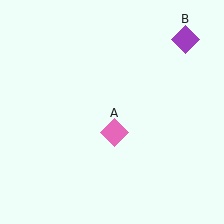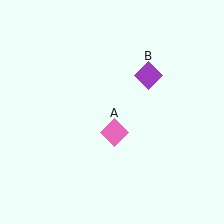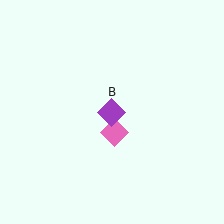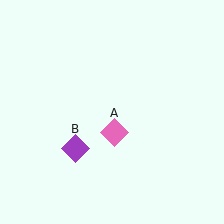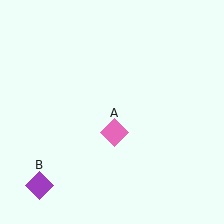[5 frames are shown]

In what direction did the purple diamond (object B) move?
The purple diamond (object B) moved down and to the left.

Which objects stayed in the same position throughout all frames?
Pink diamond (object A) remained stationary.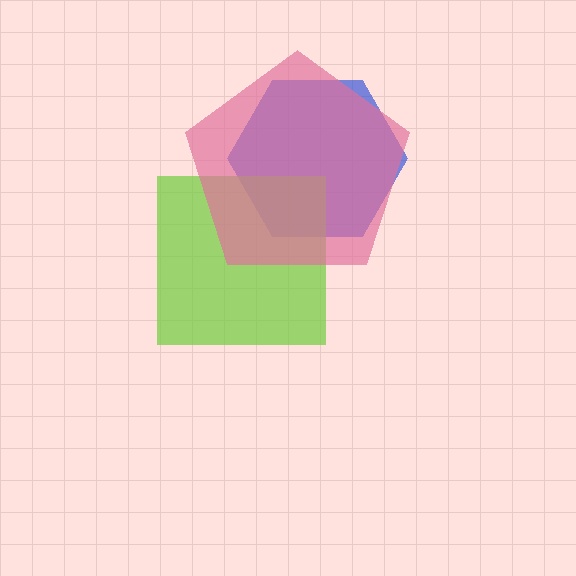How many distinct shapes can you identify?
There are 3 distinct shapes: a blue hexagon, a lime square, a pink pentagon.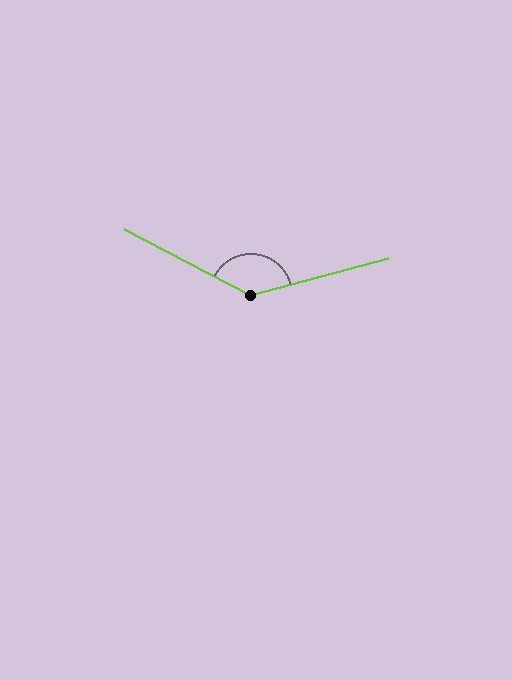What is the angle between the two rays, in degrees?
Approximately 138 degrees.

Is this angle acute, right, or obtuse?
It is obtuse.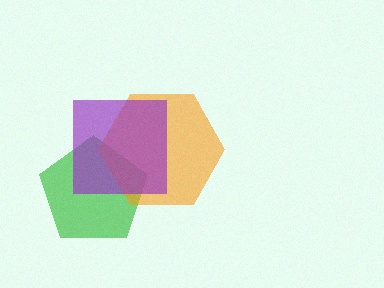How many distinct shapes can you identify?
There are 3 distinct shapes: a green pentagon, an orange hexagon, a purple square.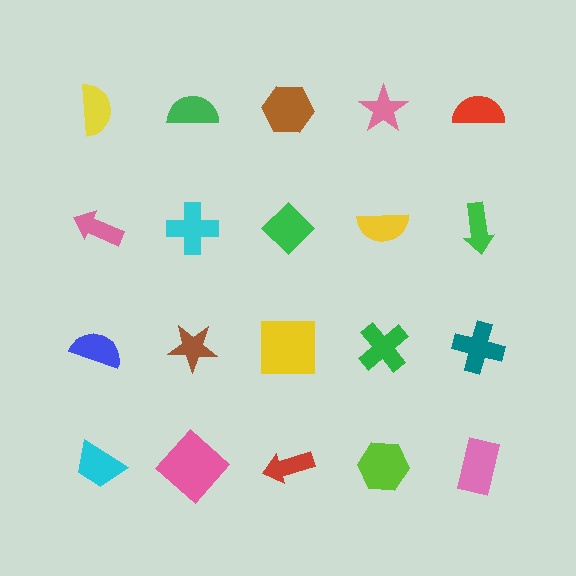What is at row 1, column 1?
A yellow semicircle.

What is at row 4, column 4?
A lime hexagon.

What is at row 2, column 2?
A cyan cross.